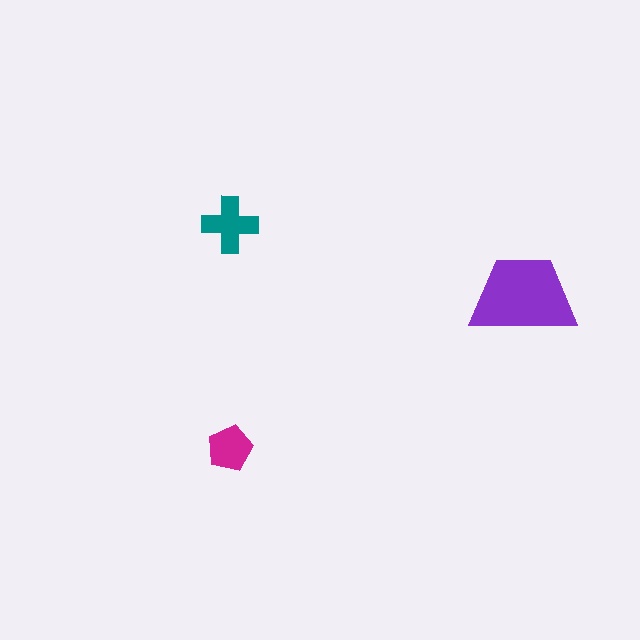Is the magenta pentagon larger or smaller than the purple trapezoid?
Smaller.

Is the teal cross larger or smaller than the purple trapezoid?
Smaller.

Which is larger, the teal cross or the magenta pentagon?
The teal cross.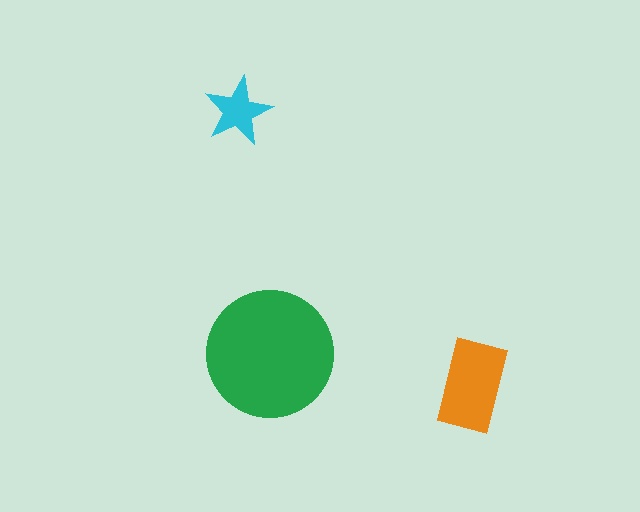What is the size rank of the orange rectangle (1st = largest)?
2nd.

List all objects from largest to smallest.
The green circle, the orange rectangle, the cyan star.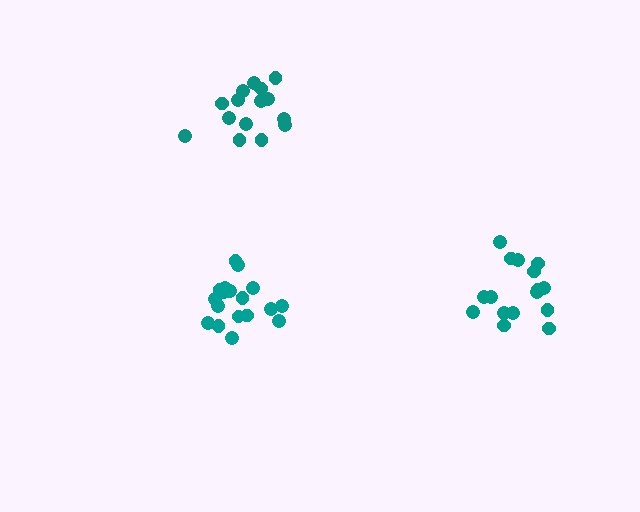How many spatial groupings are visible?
There are 3 spatial groupings.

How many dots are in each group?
Group 1: 18 dots, Group 2: 15 dots, Group 3: 16 dots (49 total).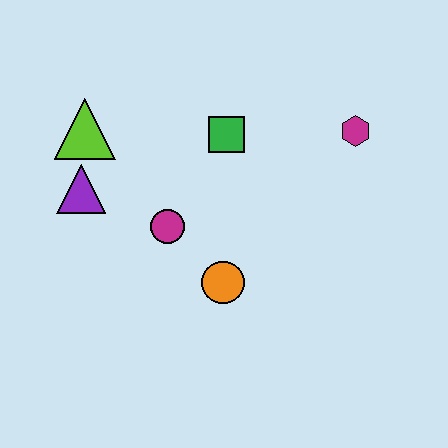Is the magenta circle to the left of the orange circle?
Yes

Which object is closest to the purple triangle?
The lime triangle is closest to the purple triangle.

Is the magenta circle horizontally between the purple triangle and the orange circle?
Yes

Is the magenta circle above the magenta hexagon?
No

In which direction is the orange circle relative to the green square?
The orange circle is below the green square.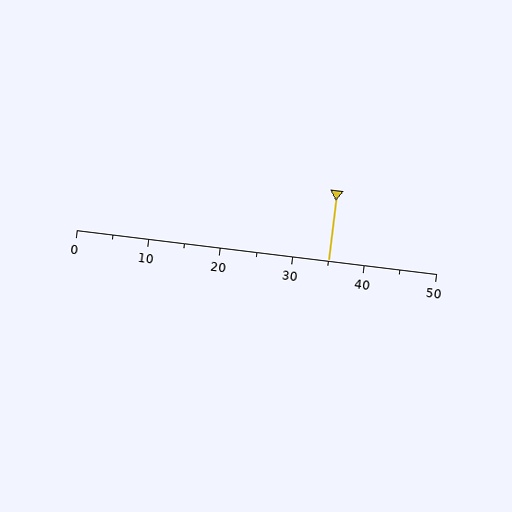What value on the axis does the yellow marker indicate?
The marker indicates approximately 35.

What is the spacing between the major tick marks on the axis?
The major ticks are spaced 10 apart.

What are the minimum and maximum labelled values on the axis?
The axis runs from 0 to 50.